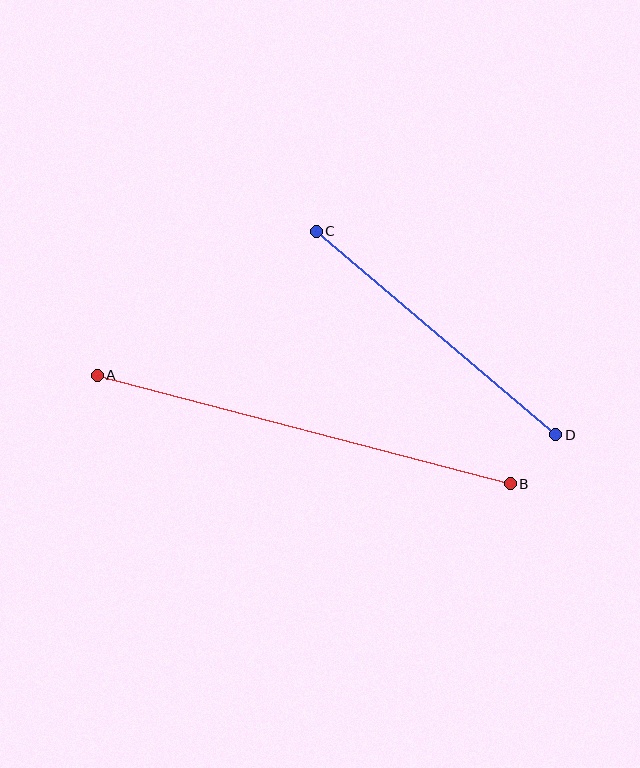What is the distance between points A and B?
The distance is approximately 427 pixels.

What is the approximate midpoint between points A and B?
The midpoint is at approximately (304, 430) pixels.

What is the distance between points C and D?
The distance is approximately 314 pixels.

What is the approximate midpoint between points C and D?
The midpoint is at approximately (436, 333) pixels.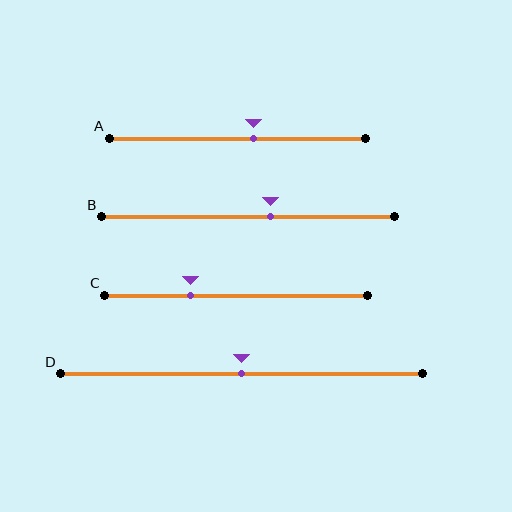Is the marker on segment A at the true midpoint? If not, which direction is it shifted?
No, the marker on segment A is shifted to the right by about 6% of the segment length.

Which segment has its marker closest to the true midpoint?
Segment D has its marker closest to the true midpoint.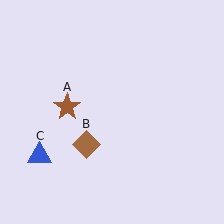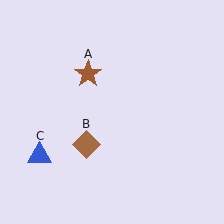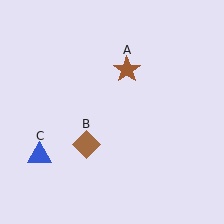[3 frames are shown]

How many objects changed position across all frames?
1 object changed position: brown star (object A).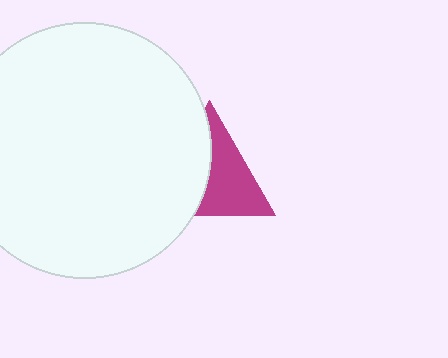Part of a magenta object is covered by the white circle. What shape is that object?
It is a triangle.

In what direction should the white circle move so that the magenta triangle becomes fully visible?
The white circle should move left. That is the shortest direction to clear the overlap and leave the magenta triangle fully visible.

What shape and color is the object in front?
The object in front is a white circle.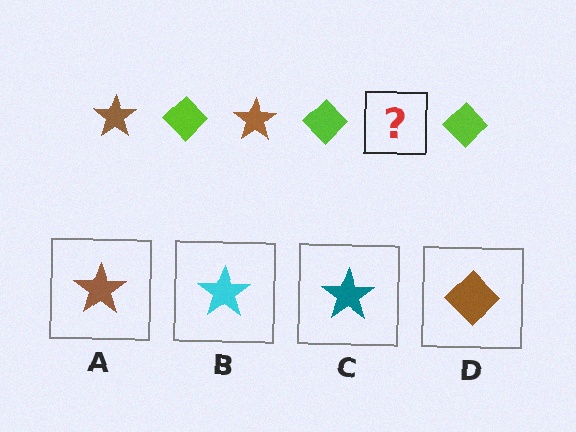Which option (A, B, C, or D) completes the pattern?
A.